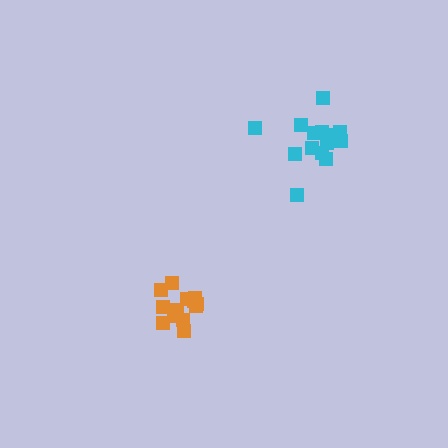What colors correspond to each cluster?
The clusters are colored: orange, cyan.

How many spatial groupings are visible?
There are 2 spatial groupings.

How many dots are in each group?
Group 1: 14 dots, Group 2: 14 dots (28 total).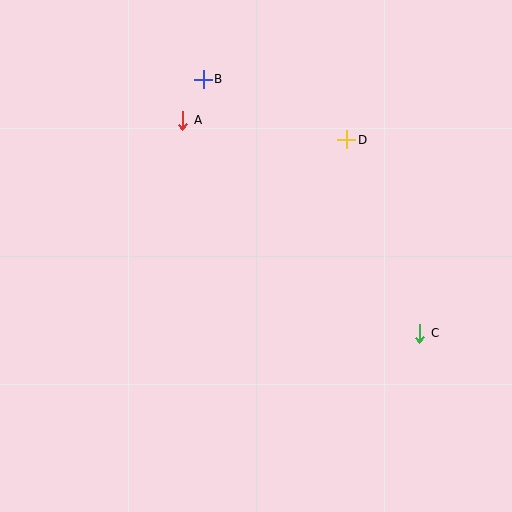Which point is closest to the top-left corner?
Point B is closest to the top-left corner.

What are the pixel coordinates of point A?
Point A is at (183, 120).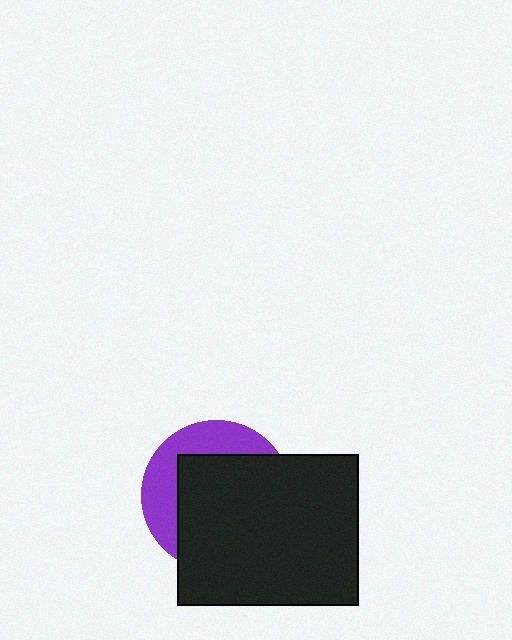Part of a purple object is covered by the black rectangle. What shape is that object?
It is a circle.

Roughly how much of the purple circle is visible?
A small part of it is visible (roughly 33%).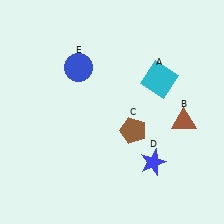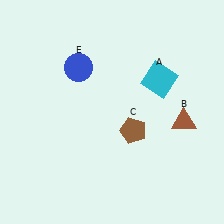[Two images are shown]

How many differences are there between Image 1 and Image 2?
There is 1 difference between the two images.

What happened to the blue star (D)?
The blue star (D) was removed in Image 2. It was in the bottom-right area of Image 1.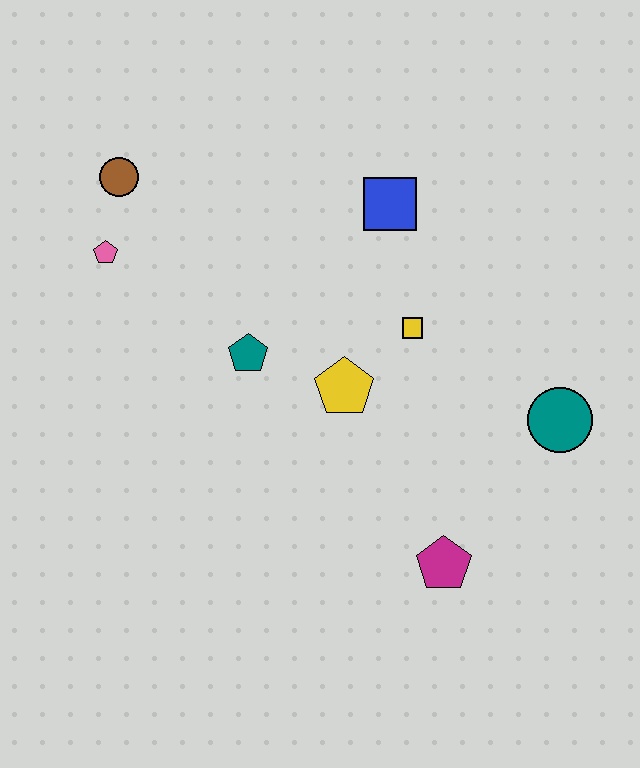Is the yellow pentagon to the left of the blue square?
Yes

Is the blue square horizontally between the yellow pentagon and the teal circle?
Yes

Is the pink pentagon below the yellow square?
No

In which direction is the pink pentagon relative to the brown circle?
The pink pentagon is below the brown circle.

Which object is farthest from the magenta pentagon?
The brown circle is farthest from the magenta pentagon.